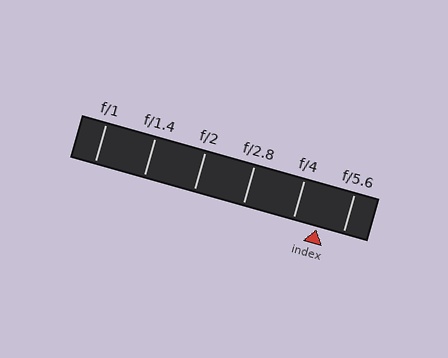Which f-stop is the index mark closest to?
The index mark is closest to f/4.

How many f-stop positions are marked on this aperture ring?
There are 6 f-stop positions marked.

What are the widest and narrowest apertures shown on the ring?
The widest aperture shown is f/1 and the narrowest is f/5.6.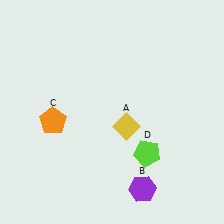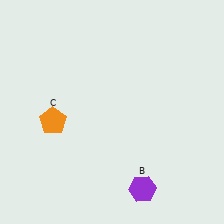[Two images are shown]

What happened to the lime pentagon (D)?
The lime pentagon (D) was removed in Image 2. It was in the bottom-right area of Image 1.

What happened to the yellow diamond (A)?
The yellow diamond (A) was removed in Image 2. It was in the bottom-right area of Image 1.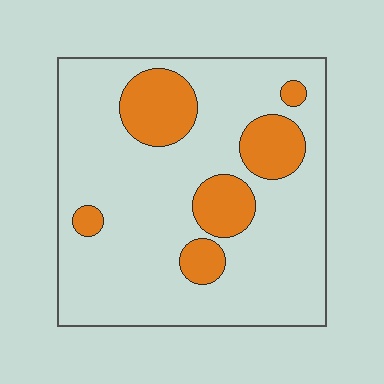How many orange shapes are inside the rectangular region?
6.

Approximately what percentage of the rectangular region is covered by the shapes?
Approximately 20%.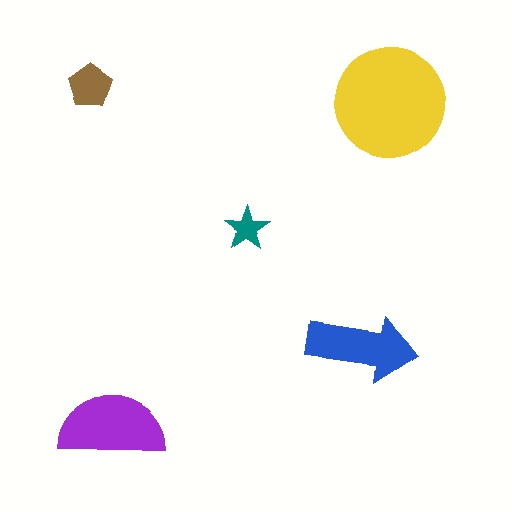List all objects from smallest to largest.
The teal star, the brown pentagon, the blue arrow, the purple semicircle, the yellow circle.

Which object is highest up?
The brown pentagon is topmost.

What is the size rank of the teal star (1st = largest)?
5th.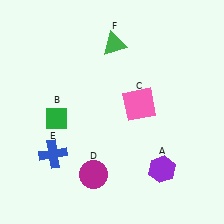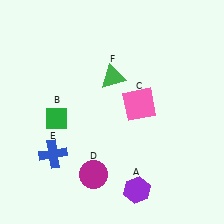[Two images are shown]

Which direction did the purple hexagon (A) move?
The purple hexagon (A) moved left.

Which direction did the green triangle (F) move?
The green triangle (F) moved down.